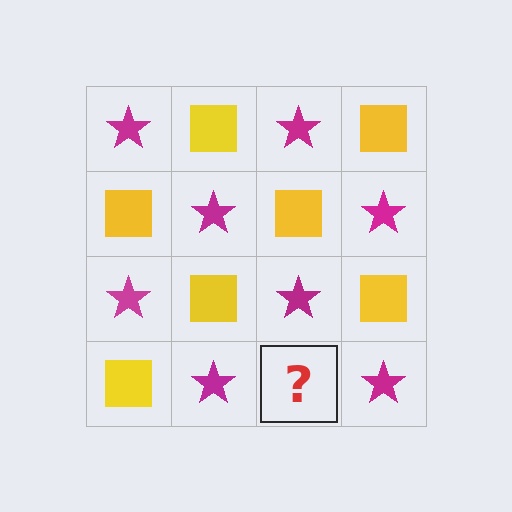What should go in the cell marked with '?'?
The missing cell should contain a yellow square.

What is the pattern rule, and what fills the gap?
The rule is that it alternates magenta star and yellow square in a checkerboard pattern. The gap should be filled with a yellow square.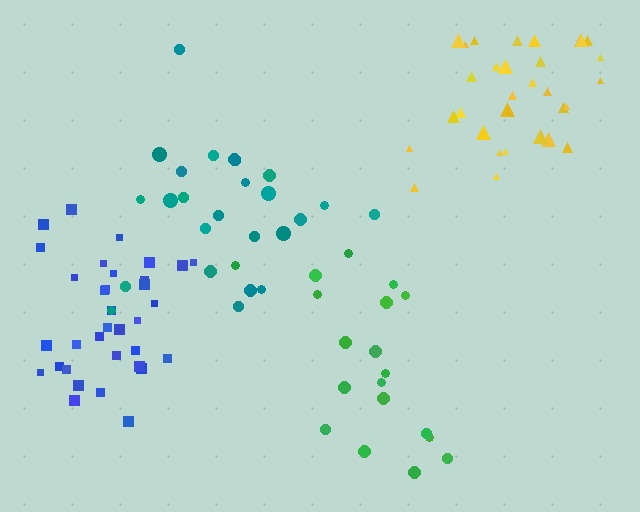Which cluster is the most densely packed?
Yellow.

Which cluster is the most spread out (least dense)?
Teal.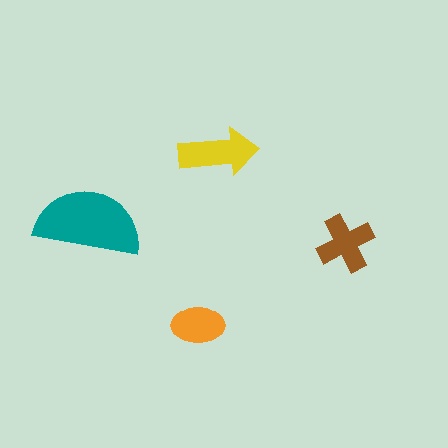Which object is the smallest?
The orange ellipse.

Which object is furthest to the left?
The teal semicircle is leftmost.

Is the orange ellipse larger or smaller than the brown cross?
Smaller.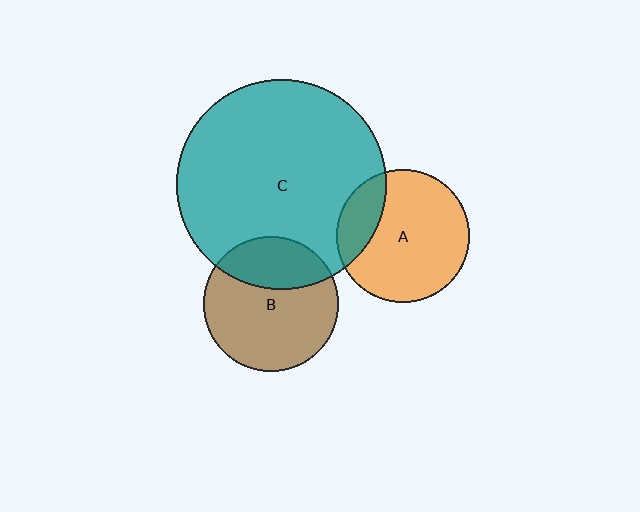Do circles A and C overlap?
Yes.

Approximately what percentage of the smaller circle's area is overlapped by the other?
Approximately 20%.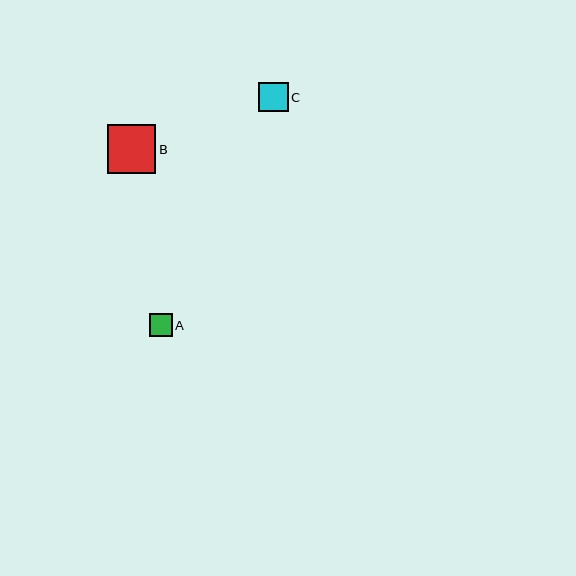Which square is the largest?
Square B is the largest with a size of approximately 49 pixels.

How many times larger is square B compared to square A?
Square B is approximately 2.1 times the size of square A.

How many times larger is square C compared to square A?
Square C is approximately 1.3 times the size of square A.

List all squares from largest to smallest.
From largest to smallest: B, C, A.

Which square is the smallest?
Square A is the smallest with a size of approximately 23 pixels.